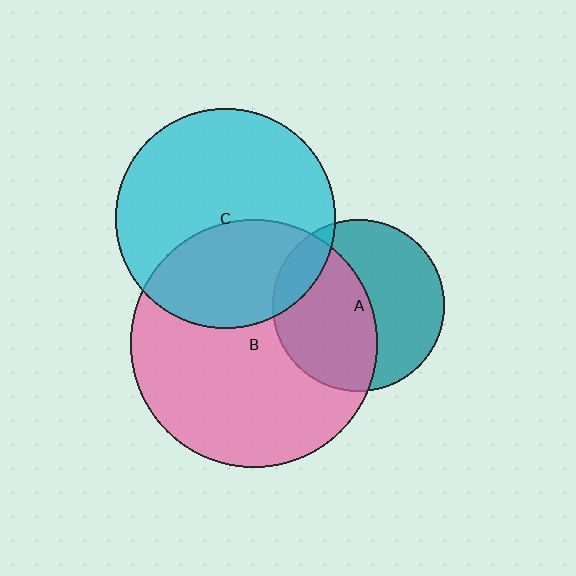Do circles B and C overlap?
Yes.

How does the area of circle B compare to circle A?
Approximately 2.1 times.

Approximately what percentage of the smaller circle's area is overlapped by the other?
Approximately 40%.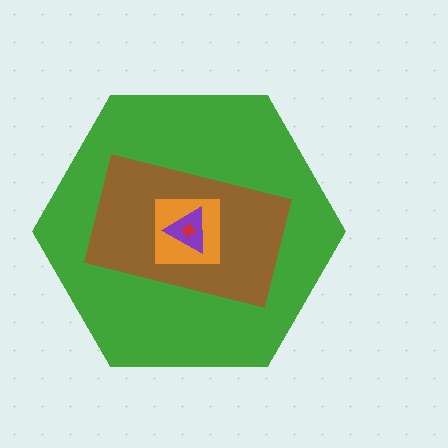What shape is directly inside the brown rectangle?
The orange square.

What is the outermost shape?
The green hexagon.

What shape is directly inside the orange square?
The purple triangle.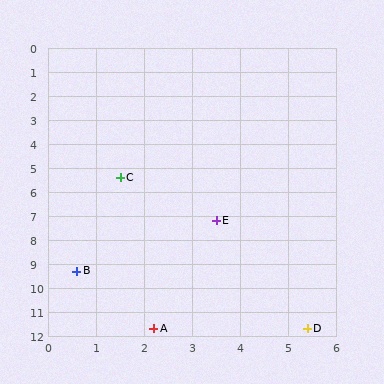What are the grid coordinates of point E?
Point E is at approximately (3.5, 7.2).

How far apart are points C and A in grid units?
Points C and A are about 6.3 grid units apart.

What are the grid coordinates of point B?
Point B is at approximately (0.6, 9.3).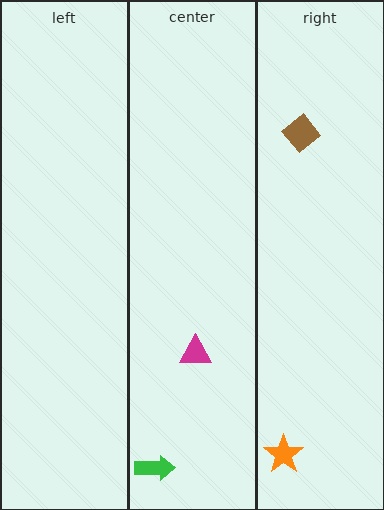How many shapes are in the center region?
2.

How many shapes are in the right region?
2.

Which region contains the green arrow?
The center region.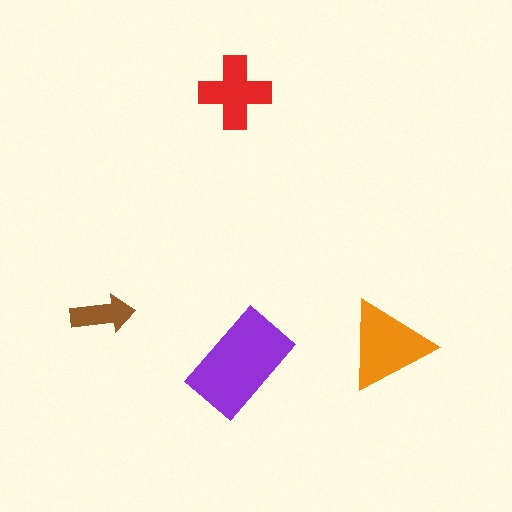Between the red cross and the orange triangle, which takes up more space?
The orange triangle.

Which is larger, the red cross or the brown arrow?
The red cross.